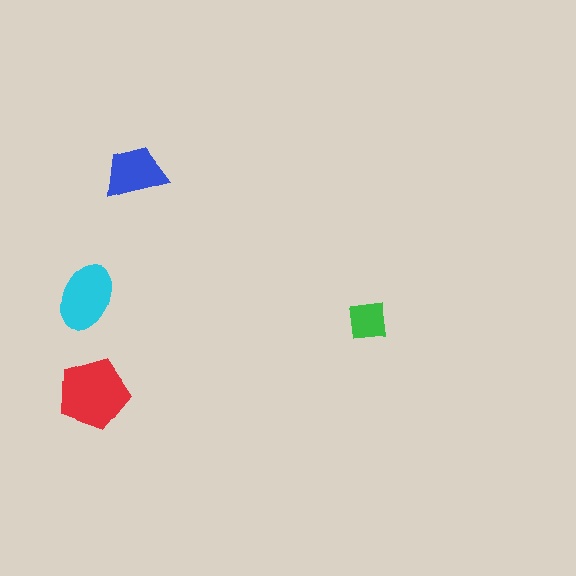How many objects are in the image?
There are 4 objects in the image.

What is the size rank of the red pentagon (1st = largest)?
1st.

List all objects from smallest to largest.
The green square, the blue trapezoid, the cyan ellipse, the red pentagon.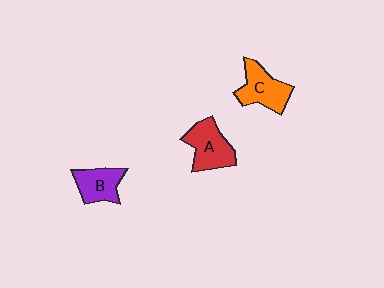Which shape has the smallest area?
Shape B (purple).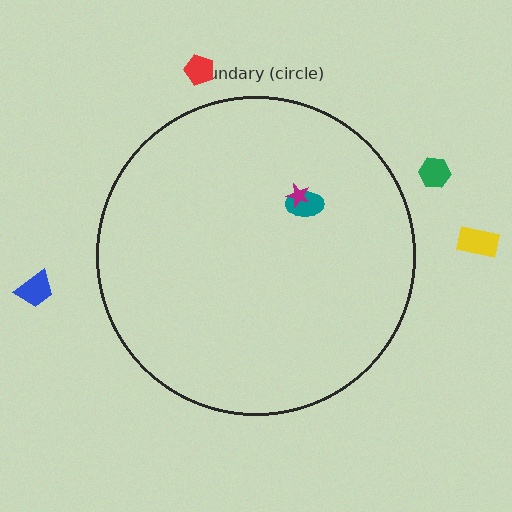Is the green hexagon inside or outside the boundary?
Outside.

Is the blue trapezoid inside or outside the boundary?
Outside.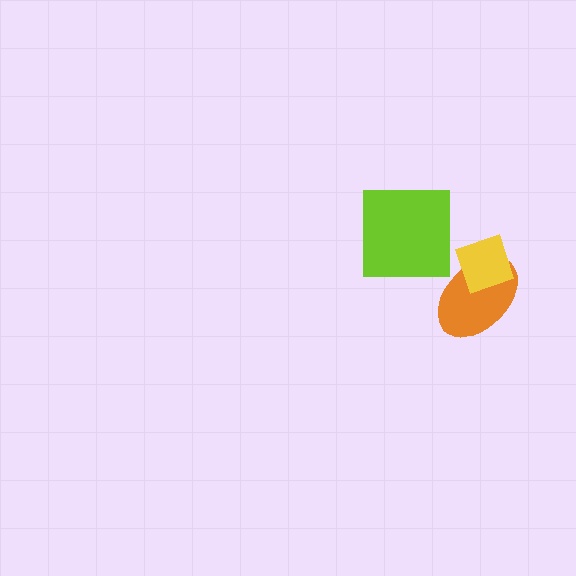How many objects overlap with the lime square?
0 objects overlap with the lime square.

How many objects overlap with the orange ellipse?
1 object overlaps with the orange ellipse.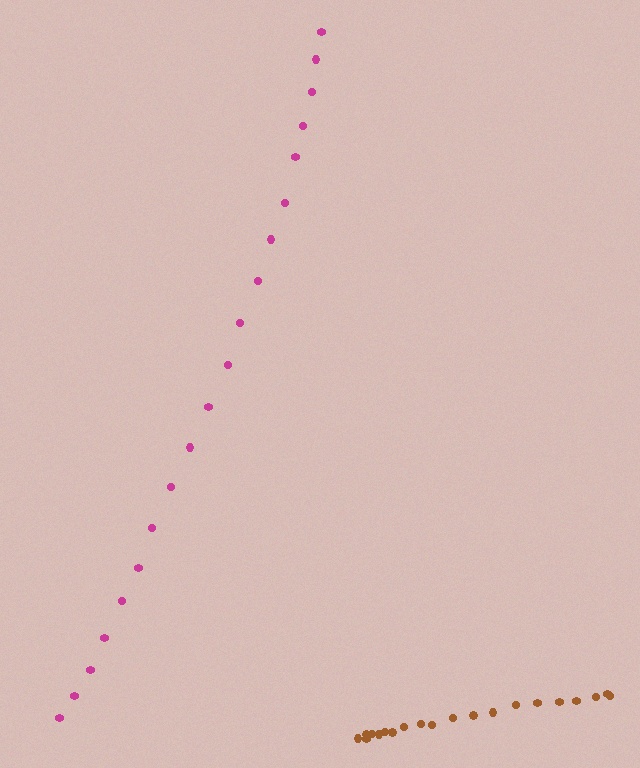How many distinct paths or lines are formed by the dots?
There are 2 distinct paths.